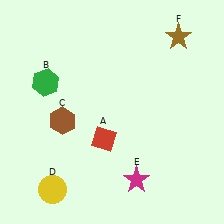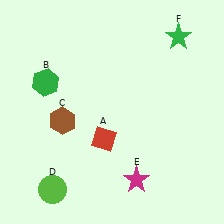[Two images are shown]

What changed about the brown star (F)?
In Image 1, F is brown. In Image 2, it changed to green.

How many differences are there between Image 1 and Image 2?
There are 2 differences between the two images.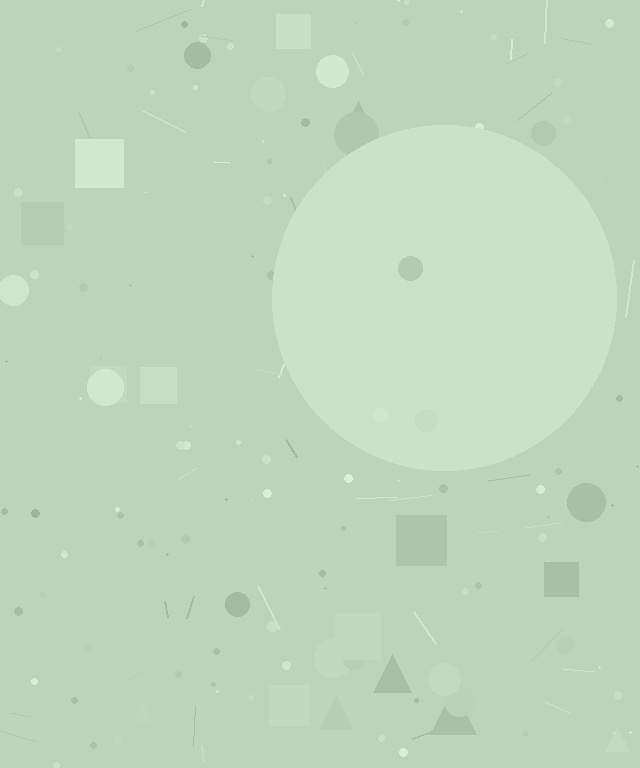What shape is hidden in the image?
A circle is hidden in the image.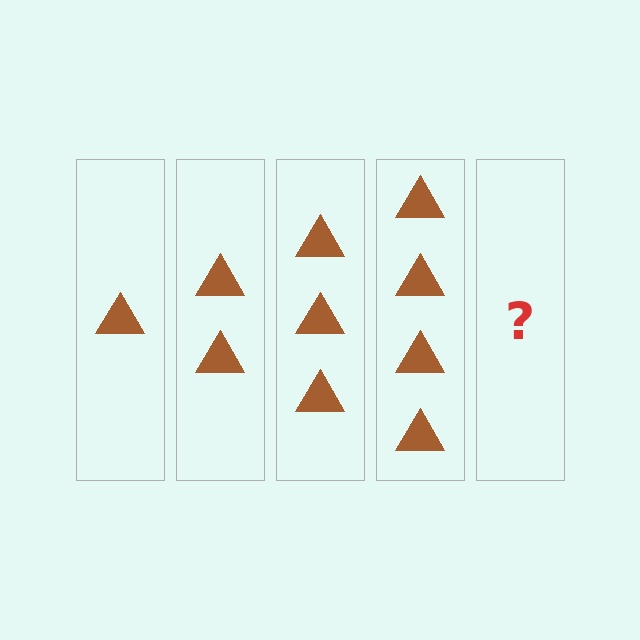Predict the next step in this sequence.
The next step is 5 triangles.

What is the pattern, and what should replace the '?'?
The pattern is that each step adds one more triangle. The '?' should be 5 triangles.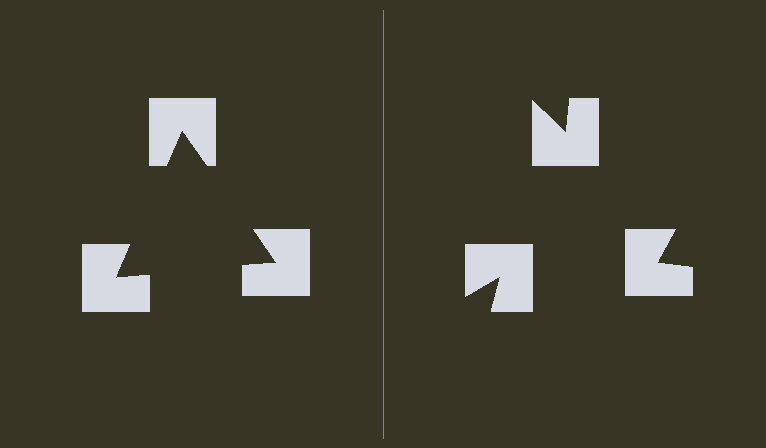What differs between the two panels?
The notched squares are positioned identically on both sides; only the wedge orientations differ. On the left they align to a triangle; on the right they are misaligned.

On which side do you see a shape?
An illusory triangle appears on the left side. On the right side the wedge cuts are rotated, so no coherent shape forms.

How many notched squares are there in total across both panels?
6 — 3 on each side.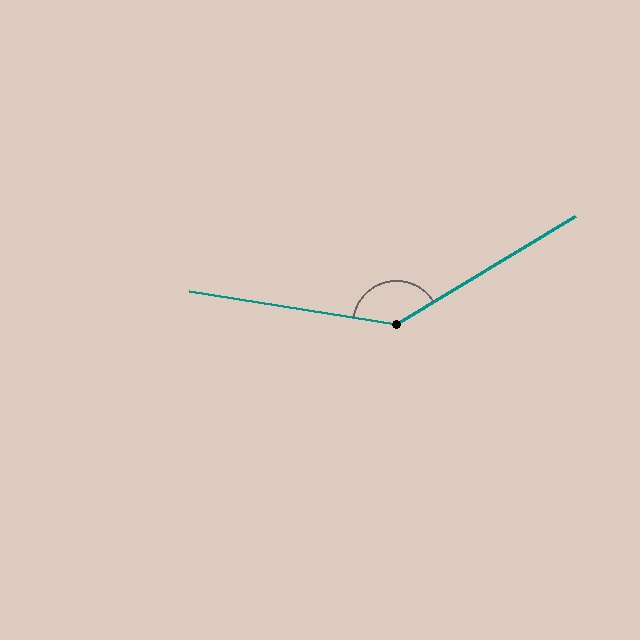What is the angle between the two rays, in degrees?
Approximately 140 degrees.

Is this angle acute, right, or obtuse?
It is obtuse.